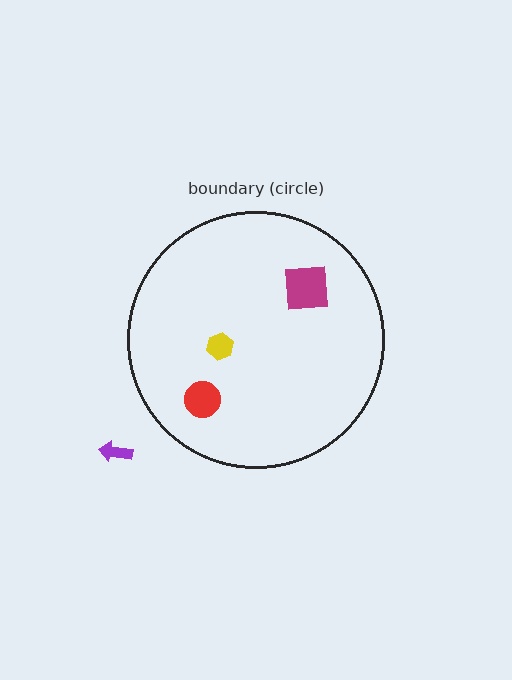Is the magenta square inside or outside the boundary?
Inside.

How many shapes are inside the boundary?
3 inside, 1 outside.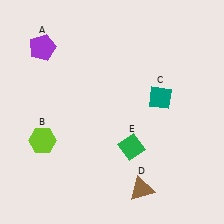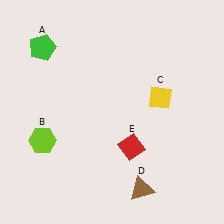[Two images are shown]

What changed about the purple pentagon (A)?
In Image 1, A is purple. In Image 2, it changed to green.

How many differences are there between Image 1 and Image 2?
There are 3 differences between the two images.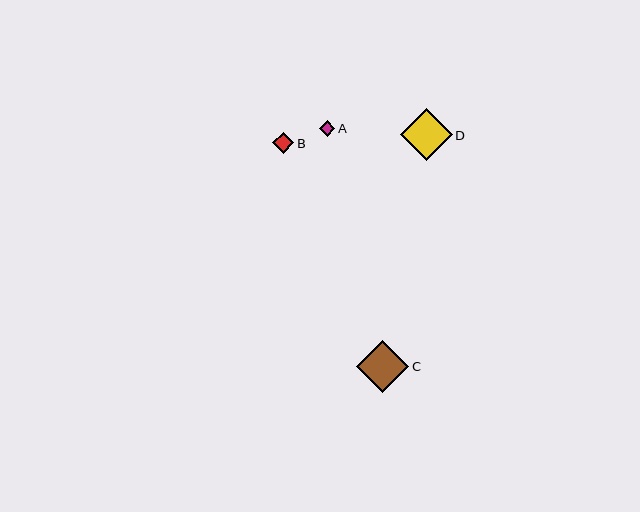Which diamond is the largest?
Diamond C is the largest with a size of approximately 52 pixels.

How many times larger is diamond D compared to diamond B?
Diamond D is approximately 2.5 times the size of diamond B.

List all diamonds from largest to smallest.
From largest to smallest: C, D, B, A.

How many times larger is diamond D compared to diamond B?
Diamond D is approximately 2.5 times the size of diamond B.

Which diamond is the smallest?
Diamond A is the smallest with a size of approximately 16 pixels.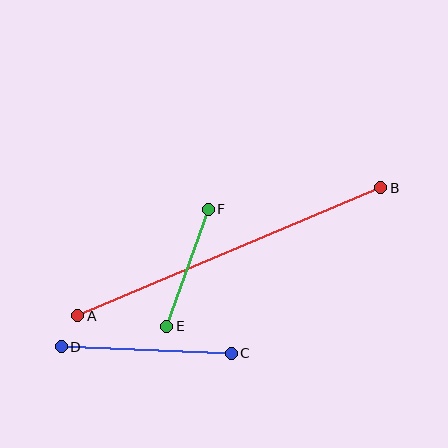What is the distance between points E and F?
The distance is approximately 124 pixels.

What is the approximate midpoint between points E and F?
The midpoint is at approximately (188, 268) pixels.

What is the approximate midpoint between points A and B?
The midpoint is at approximately (229, 252) pixels.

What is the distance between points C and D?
The distance is approximately 170 pixels.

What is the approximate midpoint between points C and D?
The midpoint is at approximately (146, 350) pixels.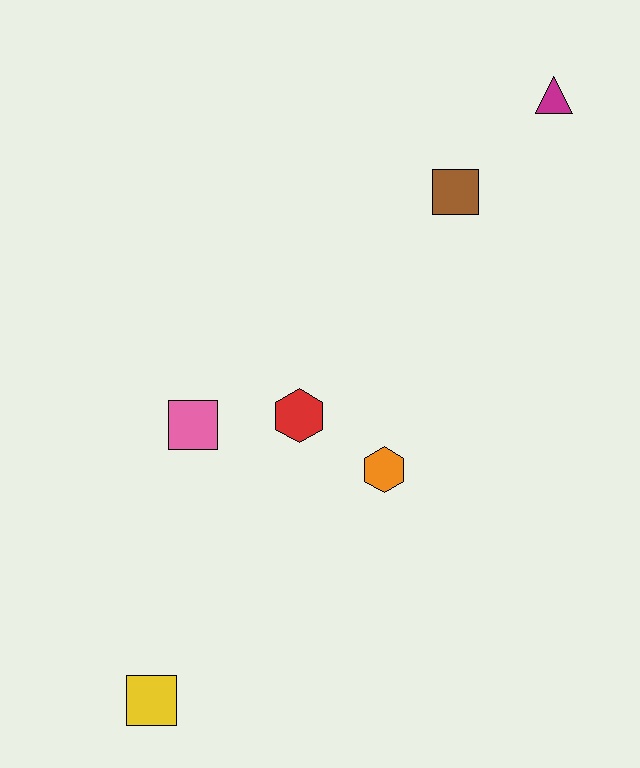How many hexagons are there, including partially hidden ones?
There are 2 hexagons.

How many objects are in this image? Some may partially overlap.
There are 6 objects.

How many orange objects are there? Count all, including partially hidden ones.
There is 1 orange object.